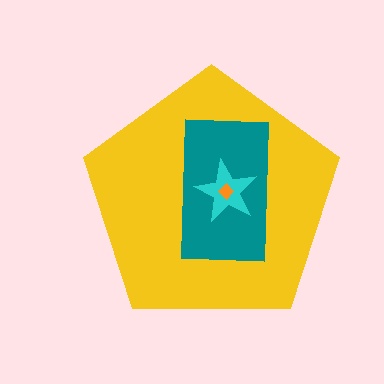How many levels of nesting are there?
4.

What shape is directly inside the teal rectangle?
The cyan star.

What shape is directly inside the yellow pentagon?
The teal rectangle.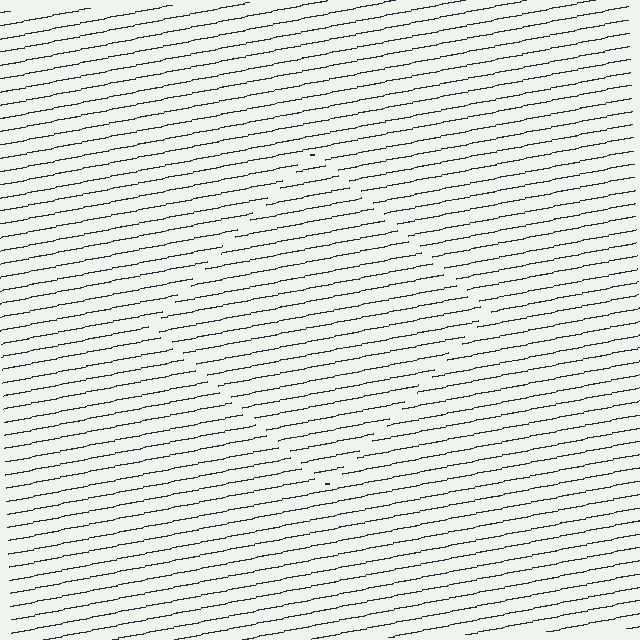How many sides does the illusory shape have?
4 sides — the line-ends trace a square.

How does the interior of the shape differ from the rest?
The interior of the shape contains the same grating, shifted by half a period — the contour is defined by the phase discontinuity where line-ends from the inner and outer gratings abut.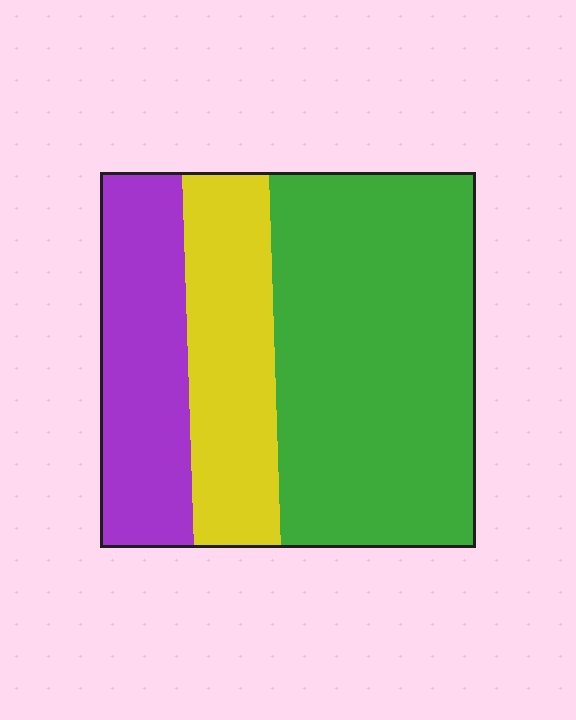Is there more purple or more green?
Green.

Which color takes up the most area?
Green, at roughly 55%.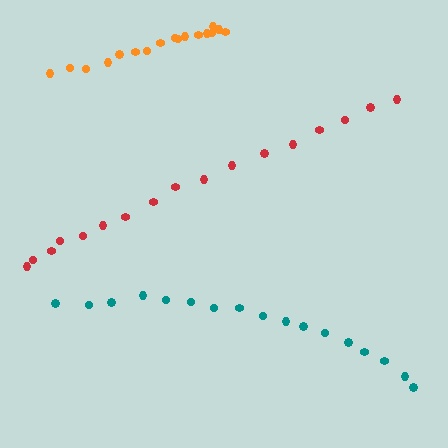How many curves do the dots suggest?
There are 3 distinct paths.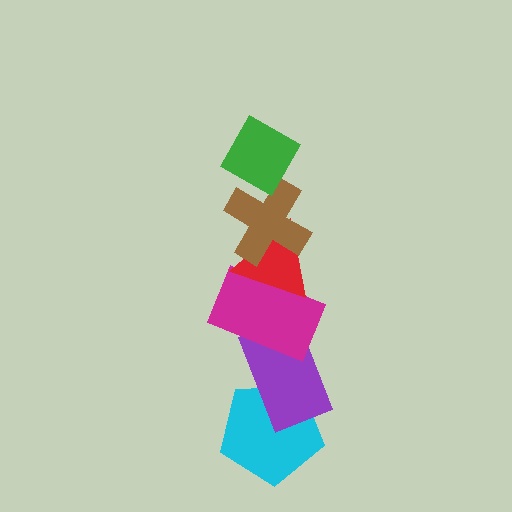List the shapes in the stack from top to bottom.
From top to bottom: the green diamond, the brown cross, the red triangle, the magenta rectangle, the purple rectangle, the cyan pentagon.